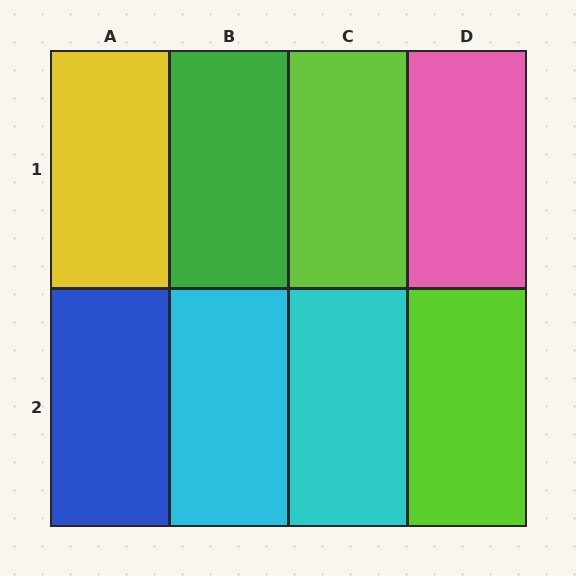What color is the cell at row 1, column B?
Green.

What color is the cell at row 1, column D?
Pink.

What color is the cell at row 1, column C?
Lime.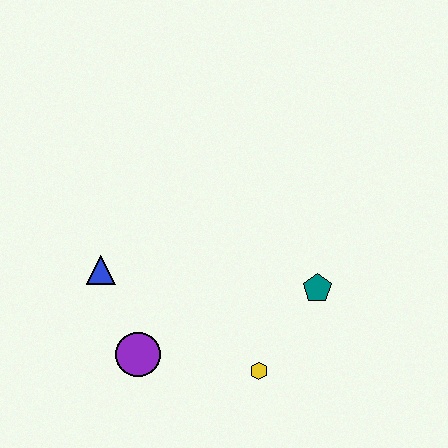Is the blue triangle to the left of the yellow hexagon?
Yes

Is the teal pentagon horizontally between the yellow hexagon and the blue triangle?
No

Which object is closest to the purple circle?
The blue triangle is closest to the purple circle.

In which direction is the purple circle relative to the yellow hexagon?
The purple circle is to the left of the yellow hexagon.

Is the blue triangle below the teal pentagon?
No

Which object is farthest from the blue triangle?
The teal pentagon is farthest from the blue triangle.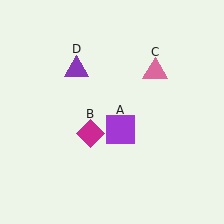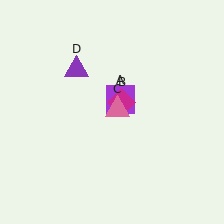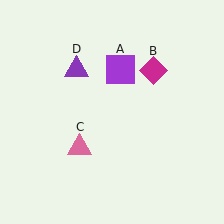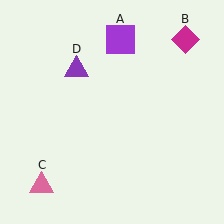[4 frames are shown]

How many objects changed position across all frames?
3 objects changed position: purple square (object A), magenta diamond (object B), pink triangle (object C).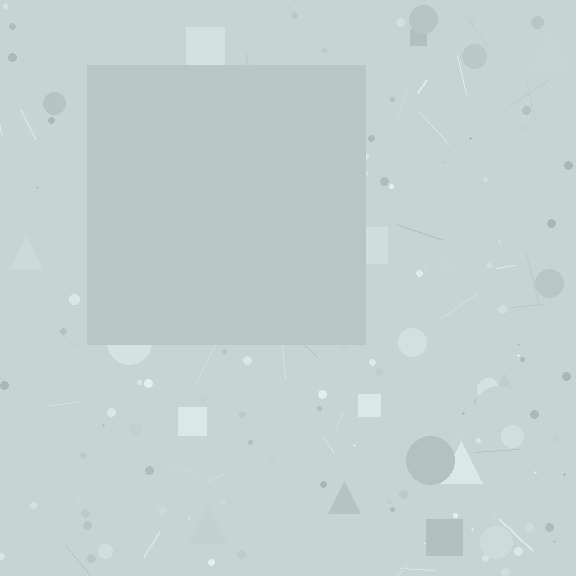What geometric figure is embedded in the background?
A square is embedded in the background.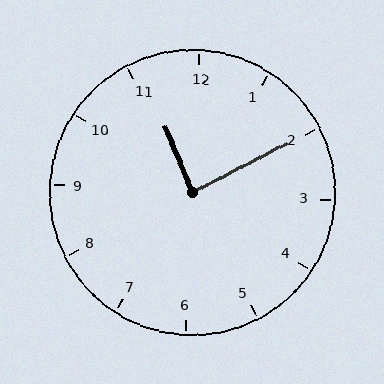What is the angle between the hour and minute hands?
Approximately 85 degrees.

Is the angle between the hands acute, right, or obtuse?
It is right.